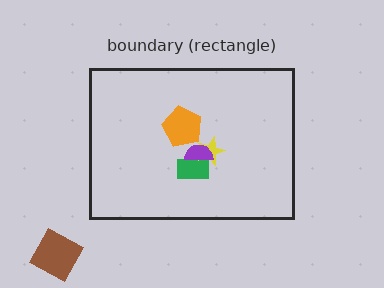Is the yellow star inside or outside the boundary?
Inside.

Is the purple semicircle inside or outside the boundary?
Inside.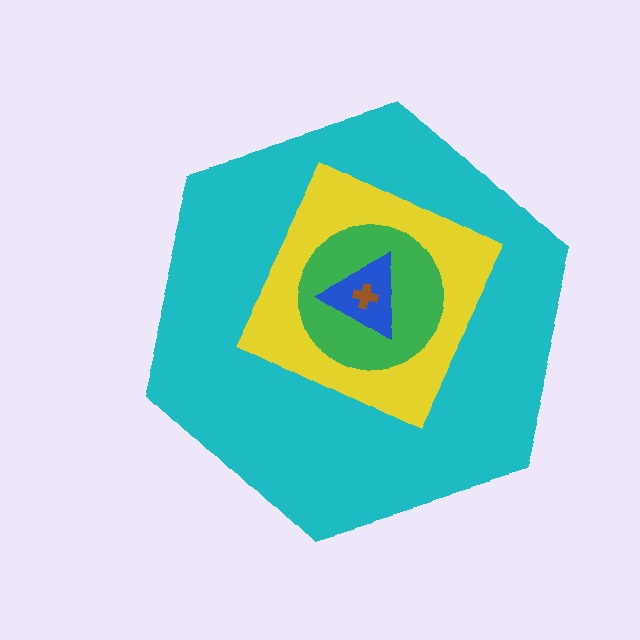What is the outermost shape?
The cyan hexagon.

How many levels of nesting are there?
5.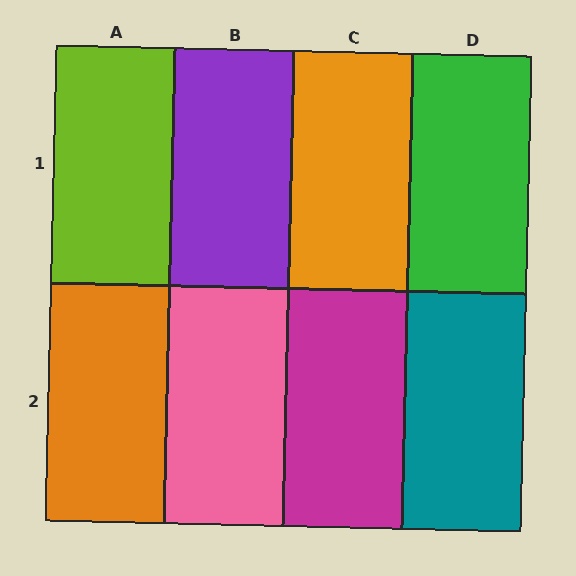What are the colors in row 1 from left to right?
Lime, purple, orange, green.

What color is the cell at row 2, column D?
Teal.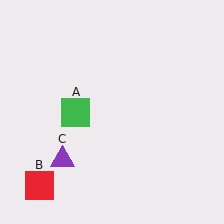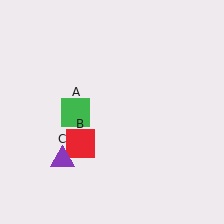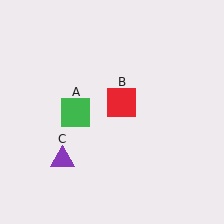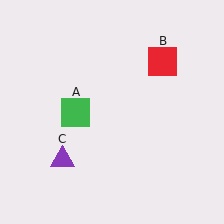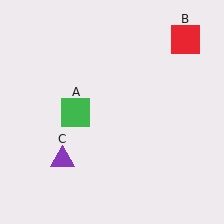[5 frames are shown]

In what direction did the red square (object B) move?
The red square (object B) moved up and to the right.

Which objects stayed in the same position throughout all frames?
Green square (object A) and purple triangle (object C) remained stationary.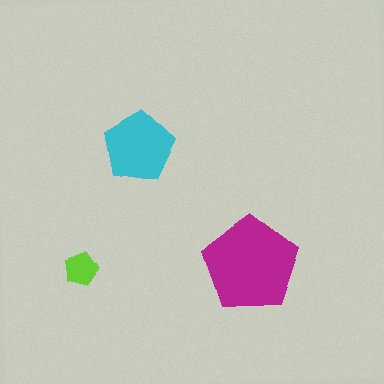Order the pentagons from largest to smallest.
the magenta one, the cyan one, the lime one.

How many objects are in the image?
There are 3 objects in the image.